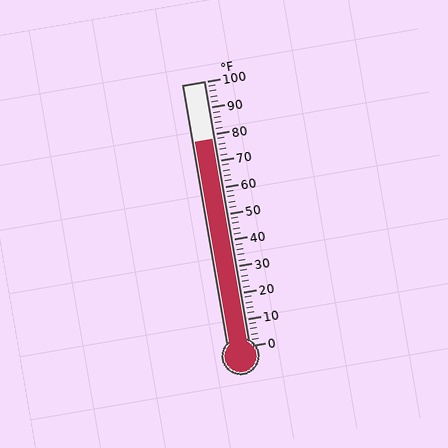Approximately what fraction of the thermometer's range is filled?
The thermometer is filled to approximately 80% of its range.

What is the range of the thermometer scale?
The thermometer scale ranges from 0°F to 100°F.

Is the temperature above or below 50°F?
The temperature is above 50°F.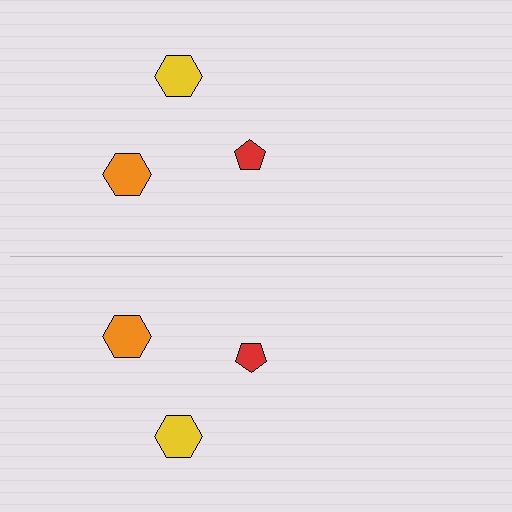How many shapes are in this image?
There are 6 shapes in this image.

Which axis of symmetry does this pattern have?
The pattern has a horizontal axis of symmetry running through the center of the image.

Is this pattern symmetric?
Yes, this pattern has bilateral (reflection) symmetry.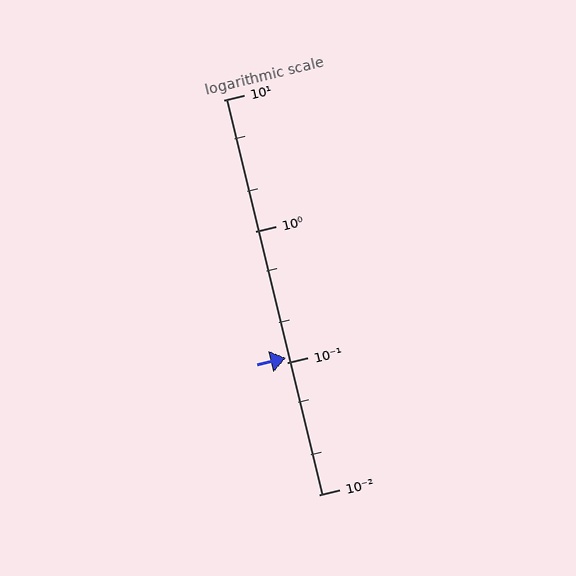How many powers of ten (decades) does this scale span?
The scale spans 3 decades, from 0.01 to 10.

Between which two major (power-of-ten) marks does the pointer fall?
The pointer is between 0.1 and 1.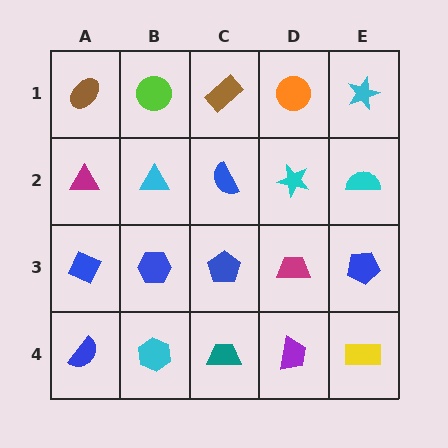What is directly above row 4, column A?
A blue diamond.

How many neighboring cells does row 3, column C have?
4.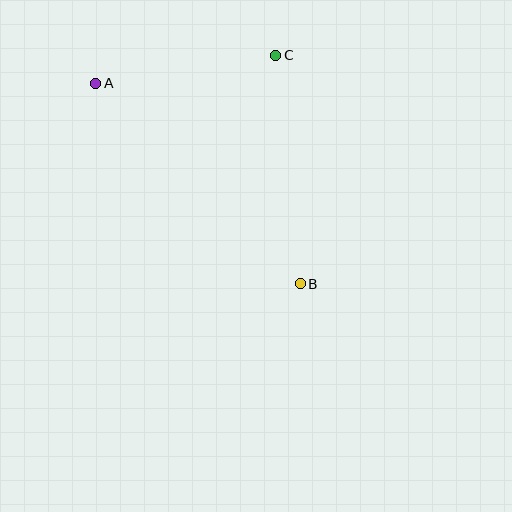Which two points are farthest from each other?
Points A and B are farthest from each other.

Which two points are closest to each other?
Points A and C are closest to each other.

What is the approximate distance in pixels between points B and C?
The distance between B and C is approximately 230 pixels.